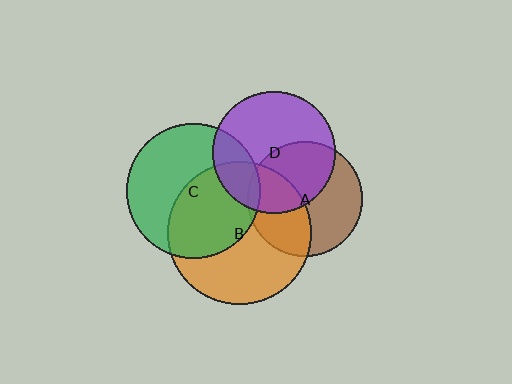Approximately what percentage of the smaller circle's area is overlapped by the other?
Approximately 45%.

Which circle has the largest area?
Circle B (orange).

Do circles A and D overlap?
Yes.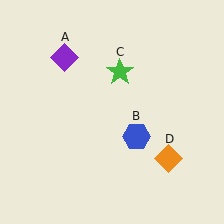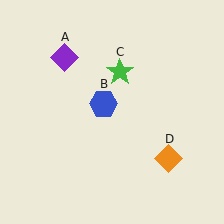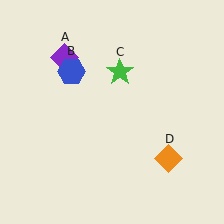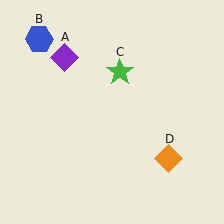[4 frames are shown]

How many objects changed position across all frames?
1 object changed position: blue hexagon (object B).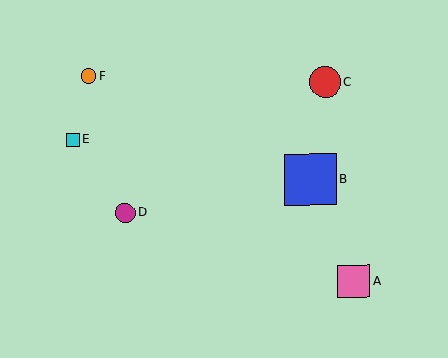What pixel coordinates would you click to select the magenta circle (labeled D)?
Click at (125, 213) to select the magenta circle D.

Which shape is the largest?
The blue square (labeled B) is the largest.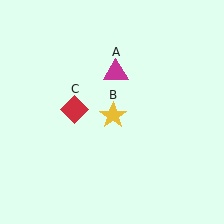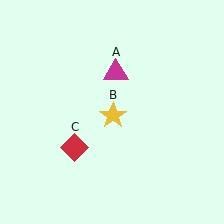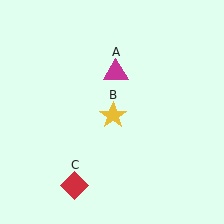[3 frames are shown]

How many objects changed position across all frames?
1 object changed position: red diamond (object C).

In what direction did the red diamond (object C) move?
The red diamond (object C) moved down.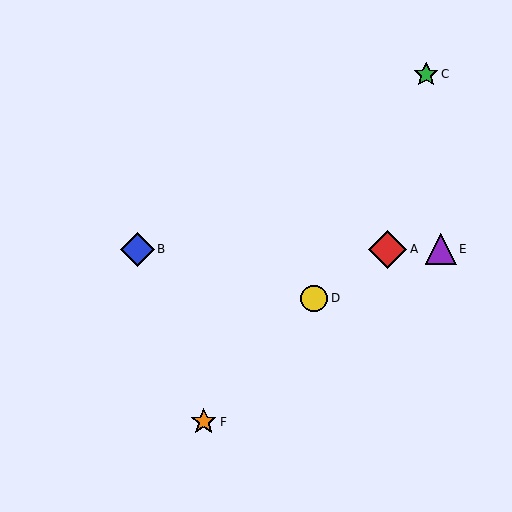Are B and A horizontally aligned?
Yes, both are at y≈249.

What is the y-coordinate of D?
Object D is at y≈298.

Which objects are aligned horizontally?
Objects A, B, E are aligned horizontally.